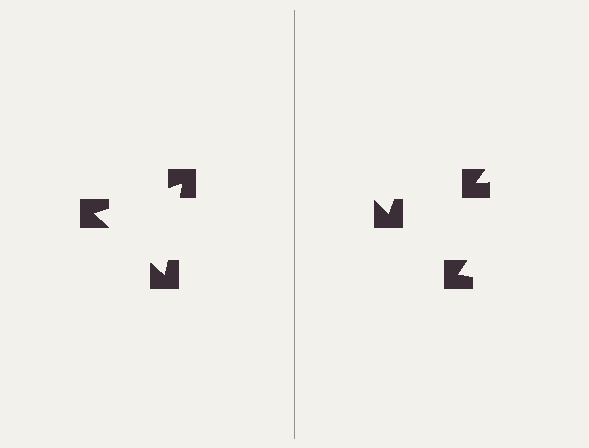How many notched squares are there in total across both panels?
6 — 3 on each side.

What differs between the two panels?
The notched squares are positioned identically on both sides; only the wedge orientations differ. On the left they align to a triangle; on the right they are misaligned.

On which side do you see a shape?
An illusory triangle appears on the left side. On the right side the wedge cuts are rotated, so no coherent shape forms.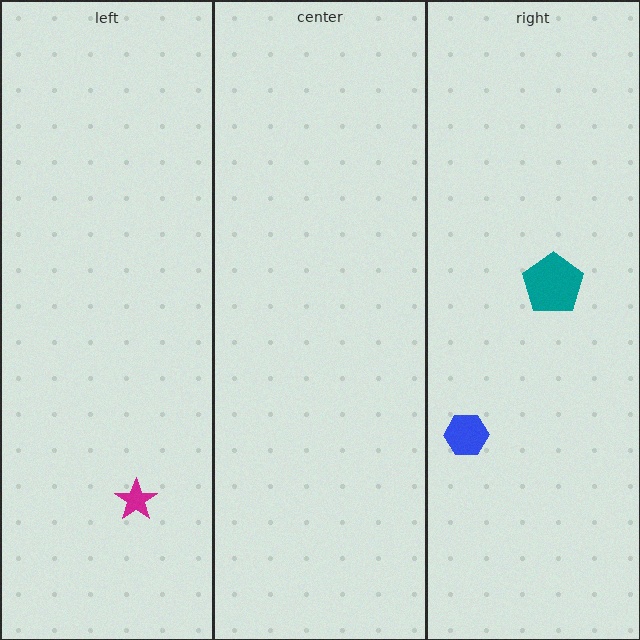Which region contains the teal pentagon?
The right region.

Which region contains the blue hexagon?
The right region.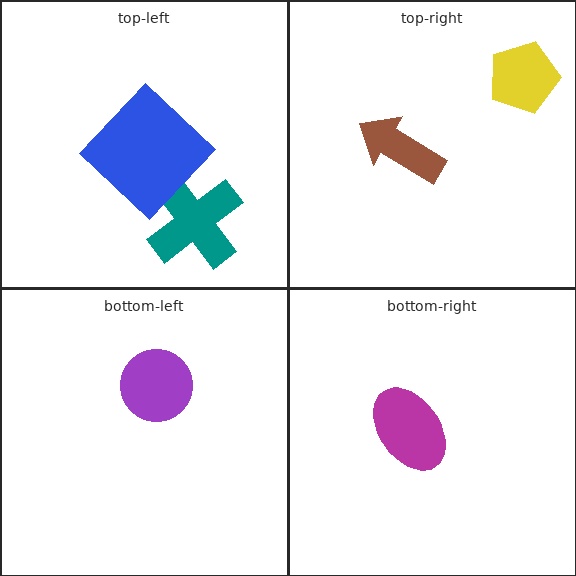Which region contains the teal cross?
The top-left region.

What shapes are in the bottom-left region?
The purple circle.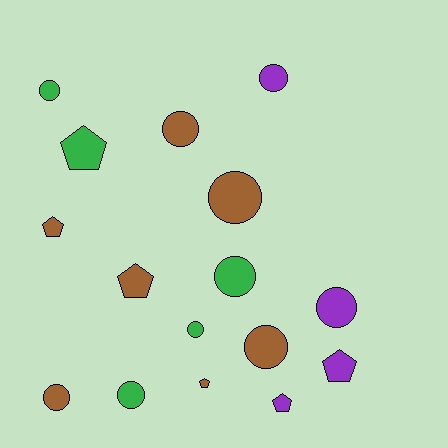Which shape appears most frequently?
Circle, with 10 objects.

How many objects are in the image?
There are 16 objects.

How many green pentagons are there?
There is 1 green pentagon.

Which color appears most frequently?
Brown, with 7 objects.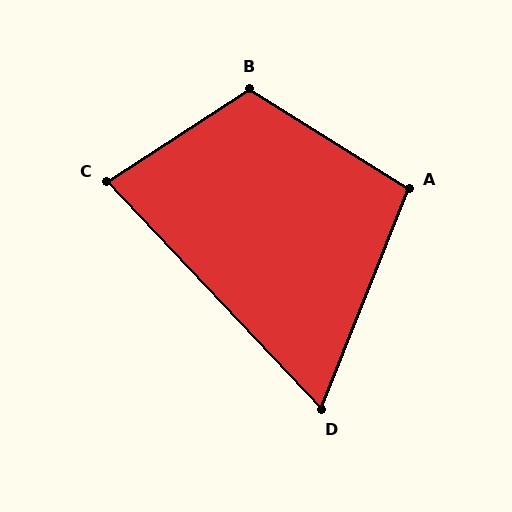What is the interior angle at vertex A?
Approximately 101 degrees (obtuse).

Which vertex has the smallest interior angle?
D, at approximately 65 degrees.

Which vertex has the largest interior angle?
B, at approximately 115 degrees.